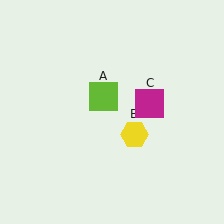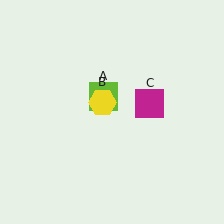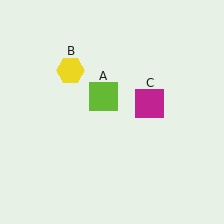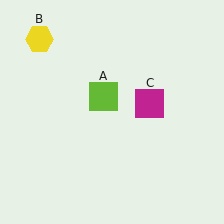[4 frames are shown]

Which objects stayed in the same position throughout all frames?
Lime square (object A) and magenta square (object C) remained stationary.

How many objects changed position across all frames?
1 object changed position: yellow hexagon (object B).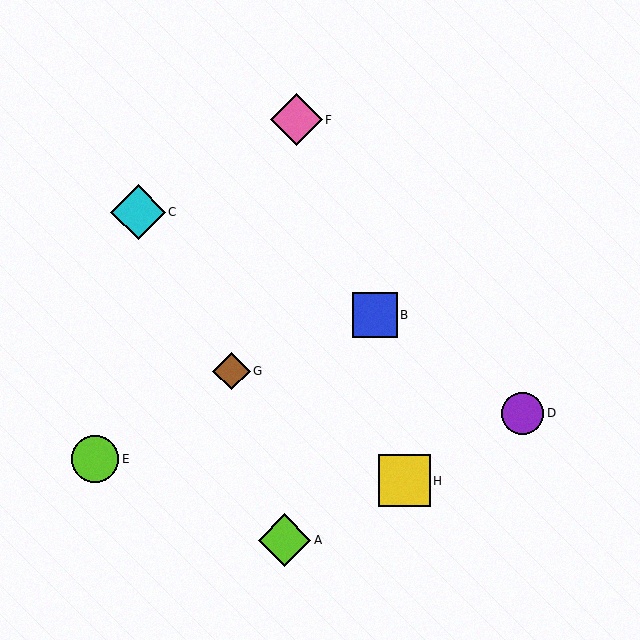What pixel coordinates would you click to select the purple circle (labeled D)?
Click at (523, 413) to select the purple circle D.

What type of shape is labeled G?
Shape G is a brown diamond.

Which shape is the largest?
The cyan diamond (labeled C) is the largest.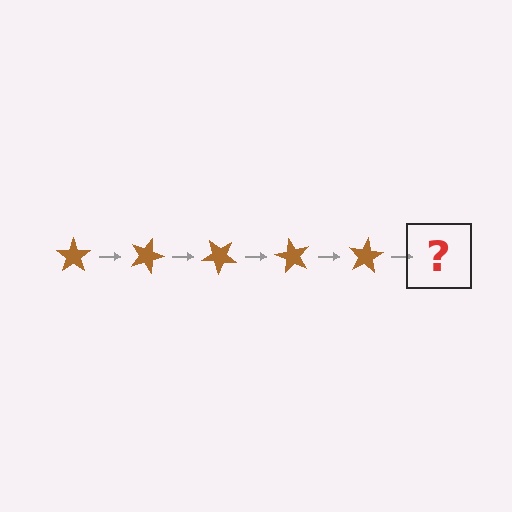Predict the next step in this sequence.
The next step is a brown star rotated 100 degrees.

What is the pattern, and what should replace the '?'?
The pattern is that the star rotates 20 degrees each step. The '?' should be a brown star rotated 100 degrees.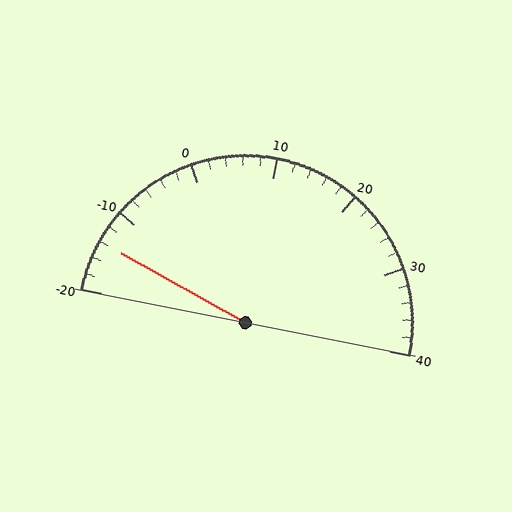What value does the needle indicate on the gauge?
The needle indicates approximately -14.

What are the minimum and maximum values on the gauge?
The gauge ranges from -20 to 40.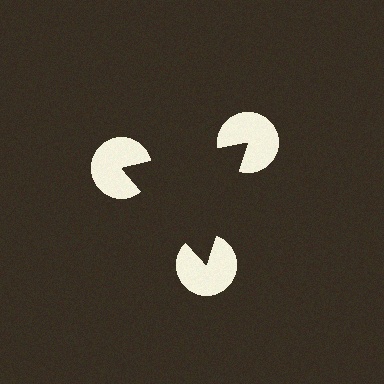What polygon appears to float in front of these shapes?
An illusory triangle — its edges are inferred from the aligned wedge cuts in the pac-man discs, not physically drawn.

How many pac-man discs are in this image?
There are 3 — one at each vertex of the illusory triangle.